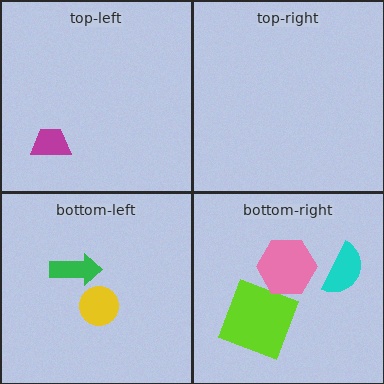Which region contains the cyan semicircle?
The bottom-right region.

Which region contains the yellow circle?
The bottom-left region.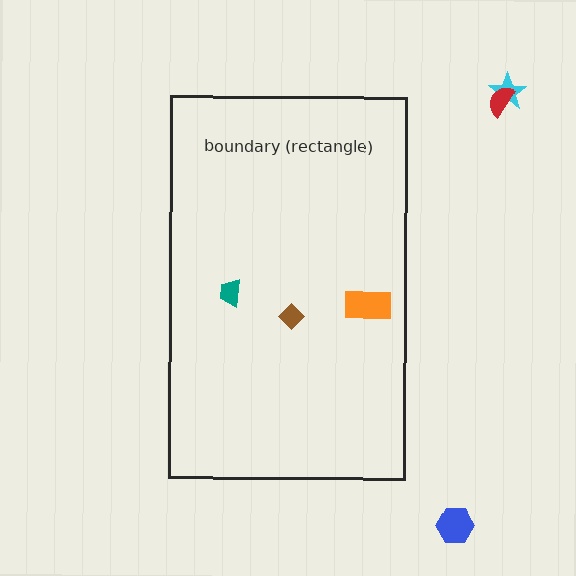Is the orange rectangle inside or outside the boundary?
Inside.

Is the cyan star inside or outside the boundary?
Outside.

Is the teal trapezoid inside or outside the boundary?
Inside.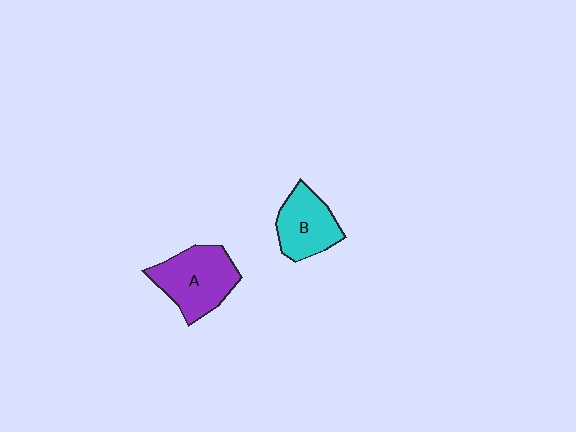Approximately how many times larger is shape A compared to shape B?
Approximately 1.3 times.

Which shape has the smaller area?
Shape B (cyan).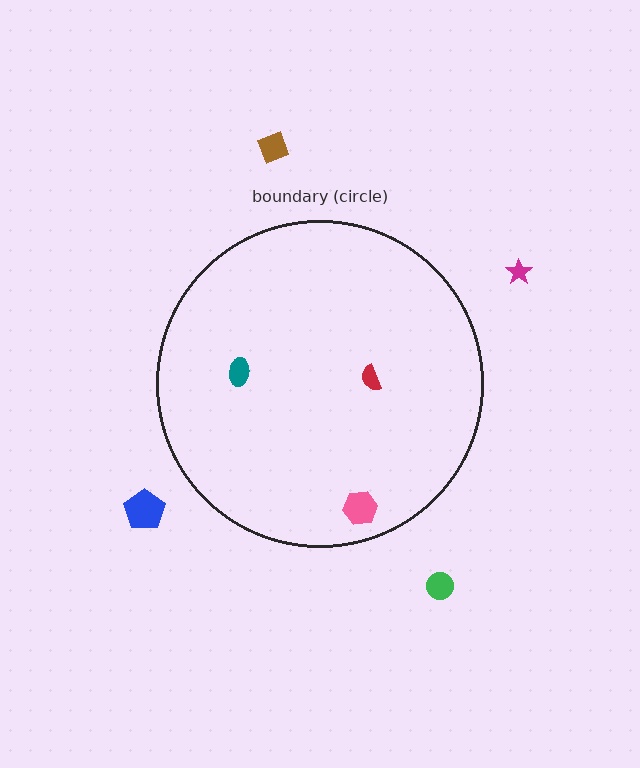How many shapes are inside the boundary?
3 inside, 4 outside.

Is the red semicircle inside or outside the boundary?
Inside.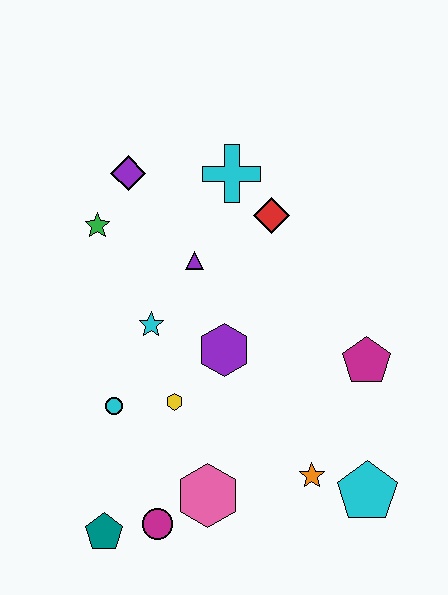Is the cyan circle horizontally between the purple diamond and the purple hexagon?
No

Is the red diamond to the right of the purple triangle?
Yes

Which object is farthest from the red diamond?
The teal pentagon is farthest from the red diamond.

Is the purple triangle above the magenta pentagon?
Yes